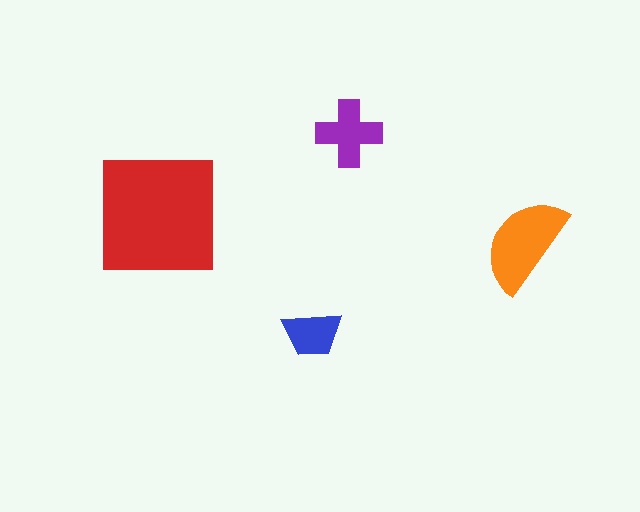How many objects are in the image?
There are 4 objects in the image.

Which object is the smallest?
The blue trapezoid.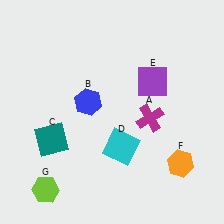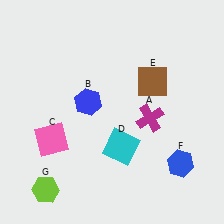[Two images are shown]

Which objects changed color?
C changed from teal to pink. E changed from purple to brown. F changed from orange to blue.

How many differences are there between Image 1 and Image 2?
There are 3 differences between the two images.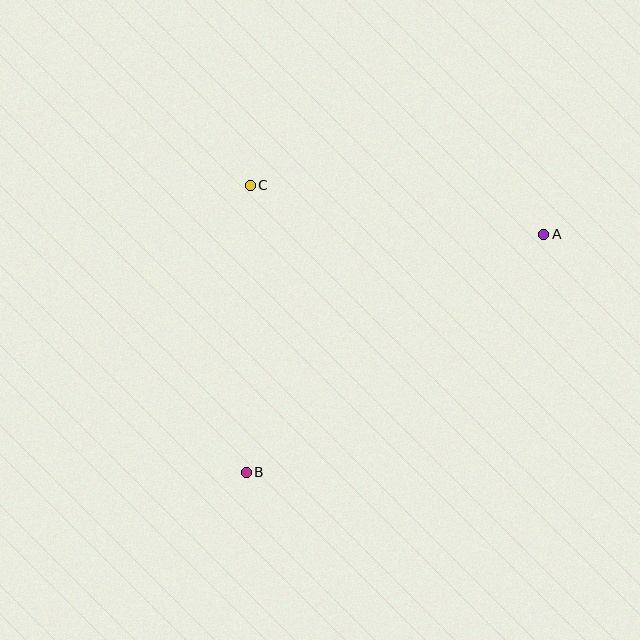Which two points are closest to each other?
Points B and C are closest to each other.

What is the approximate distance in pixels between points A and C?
The distance between A and C is approximately 298 pixels.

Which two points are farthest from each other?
Points A and B are farthest from each other.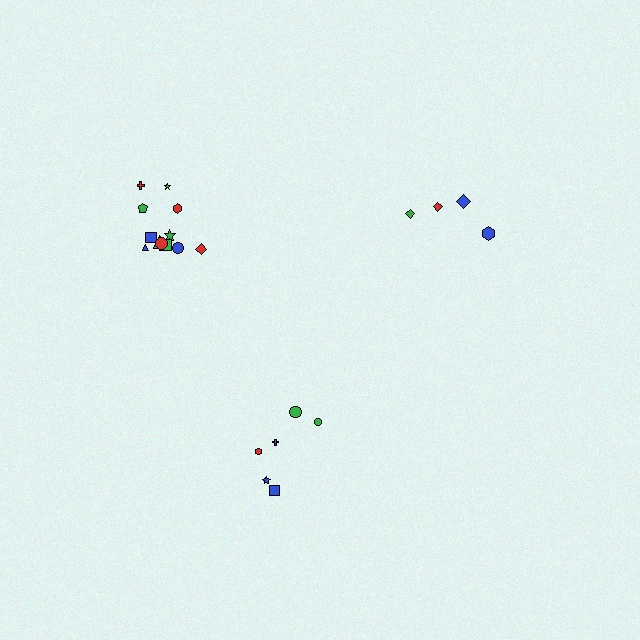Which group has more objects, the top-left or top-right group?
The top-left group.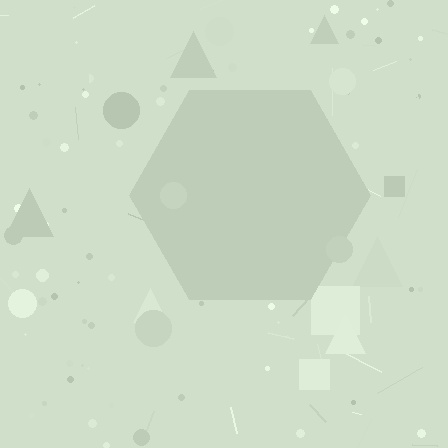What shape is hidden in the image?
A hexagon is hidden in the image.